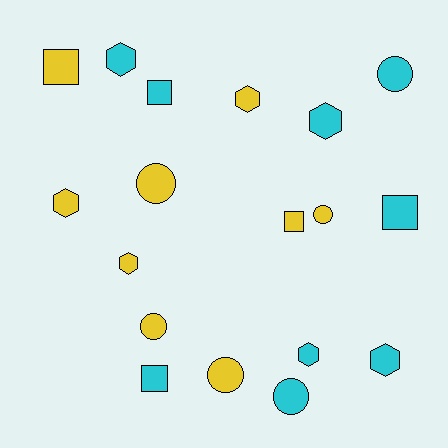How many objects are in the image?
There are 18 objects.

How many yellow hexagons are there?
There are 3 yellow hexagons.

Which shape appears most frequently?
Hexagon, with 7 objects.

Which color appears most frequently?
Yellow, with 9 objects.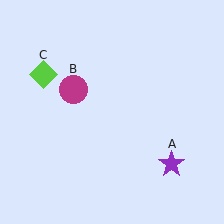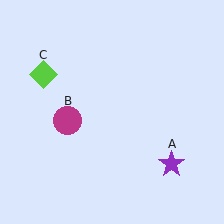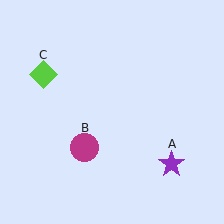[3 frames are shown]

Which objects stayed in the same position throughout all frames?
Purple star (object A) and lime diamond (object C) remained stationary.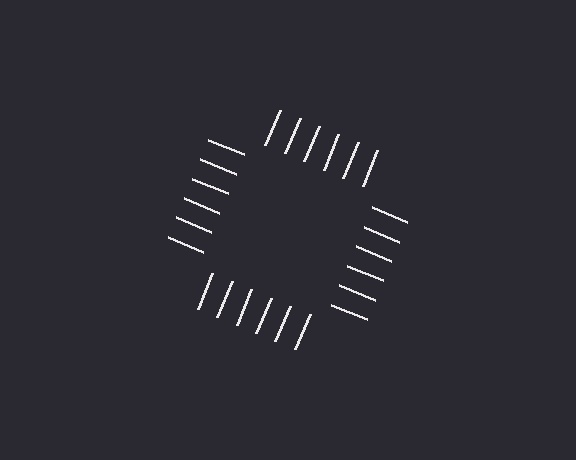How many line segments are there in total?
24 — 6 along each of the 4 edges.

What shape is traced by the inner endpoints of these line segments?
An illusory square — the line segments terminate on its edges but no continuous stroke is drawn.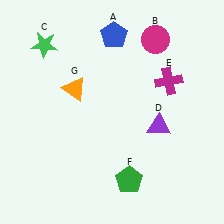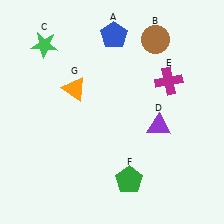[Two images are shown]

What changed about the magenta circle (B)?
In Image 1, B is magenta. In Image 2, it changed to brown.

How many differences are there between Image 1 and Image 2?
There is 1 difference between the two images.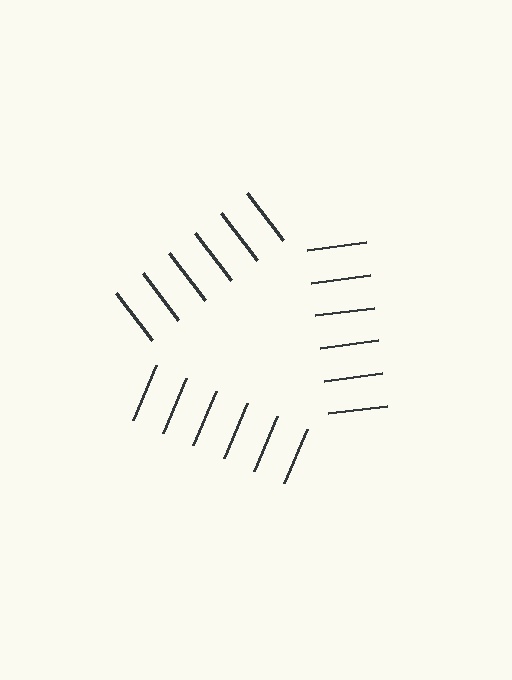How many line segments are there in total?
18 — 6 along each of the 3 edges.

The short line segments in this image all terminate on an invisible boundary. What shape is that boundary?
An illusory triangle — the line segments terminate on its edges but no continuous stroke is drawn.